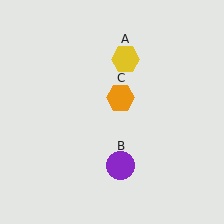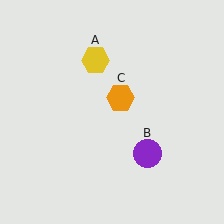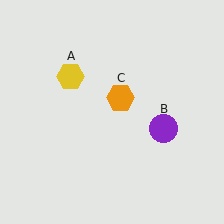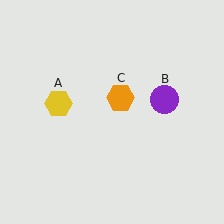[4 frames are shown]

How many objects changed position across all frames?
2 objects changed position: yellow hexagon (object A), purple circle (object B).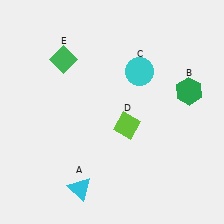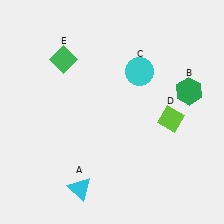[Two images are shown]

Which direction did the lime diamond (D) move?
The lime diamond (D) moved right.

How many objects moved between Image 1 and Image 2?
1 object moved between the two images.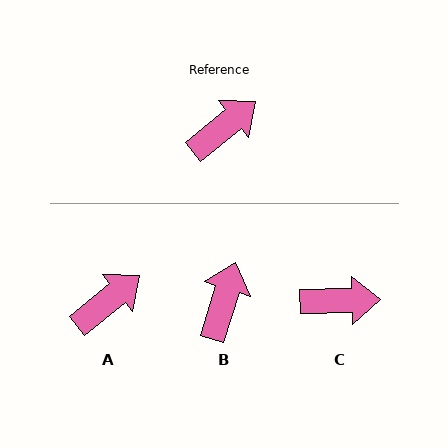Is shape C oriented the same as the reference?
No, it is off by about 38 degrees.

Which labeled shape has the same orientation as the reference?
A.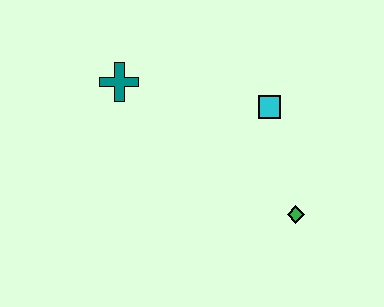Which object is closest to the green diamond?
The cyan square is closest to the green diamond.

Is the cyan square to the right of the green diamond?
No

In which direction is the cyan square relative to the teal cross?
The cyan square is to the right of the teal cross.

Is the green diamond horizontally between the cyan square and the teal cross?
No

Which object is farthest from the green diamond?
The teal cross is farthest from the green diamond.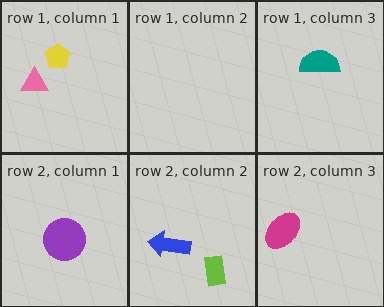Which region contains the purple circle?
The row 2, column 1 region.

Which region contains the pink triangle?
The row 1, column 1 region.